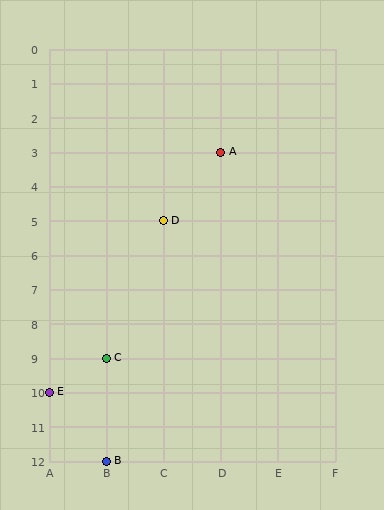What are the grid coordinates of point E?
Point E is at grid coordinates (A, 10).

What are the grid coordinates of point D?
Point D is at grid coordinates (C, 5).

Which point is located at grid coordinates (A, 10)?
Point E is at (A, 10).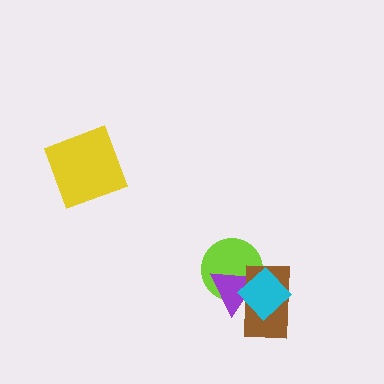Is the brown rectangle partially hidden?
Yes, it is partially covered by another shape.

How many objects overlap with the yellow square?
0 objects overlap with the yellow square.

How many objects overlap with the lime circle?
3 objects overlap with the lime circle.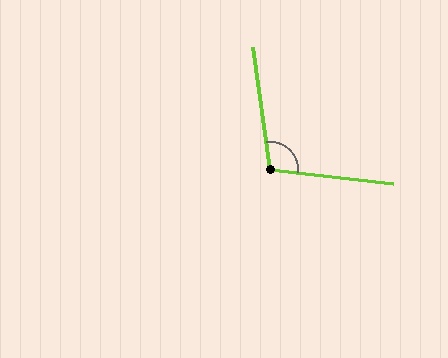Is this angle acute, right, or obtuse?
It is obtuse.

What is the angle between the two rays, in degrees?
Approximately 105 degrees.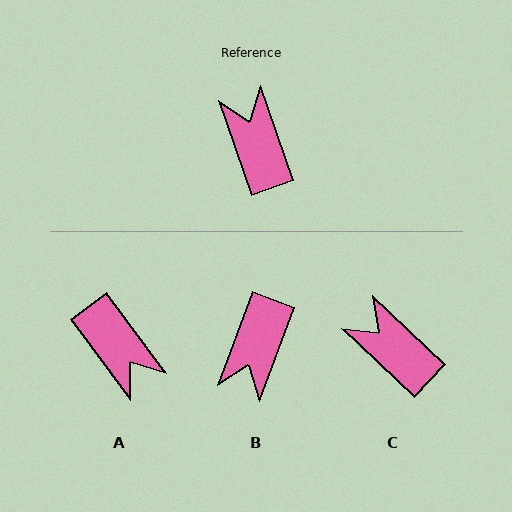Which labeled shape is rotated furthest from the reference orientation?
A, about 162 degrees away.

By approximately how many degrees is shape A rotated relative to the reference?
Approximately 162 degrees clockwise.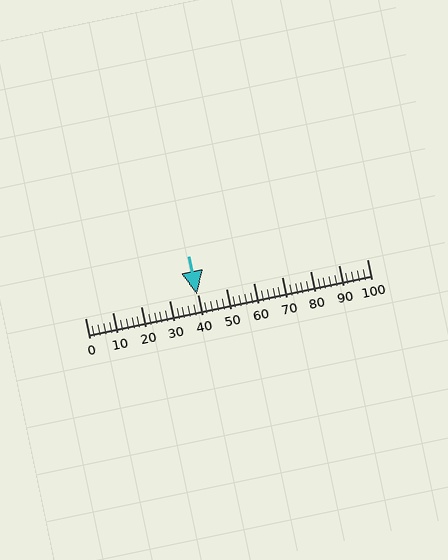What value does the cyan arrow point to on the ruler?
The cyan arrow points to approximately 40.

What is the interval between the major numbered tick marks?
The major tick marks are spaced 10 units apart.